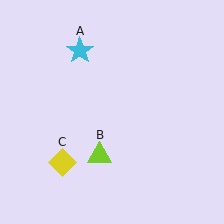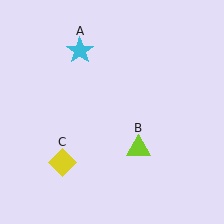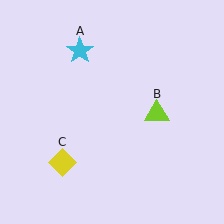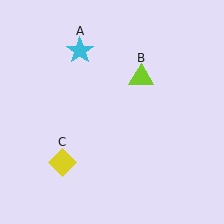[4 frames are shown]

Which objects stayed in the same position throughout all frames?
Cyan star (object A) and yellow diamond (object C) remained stationary.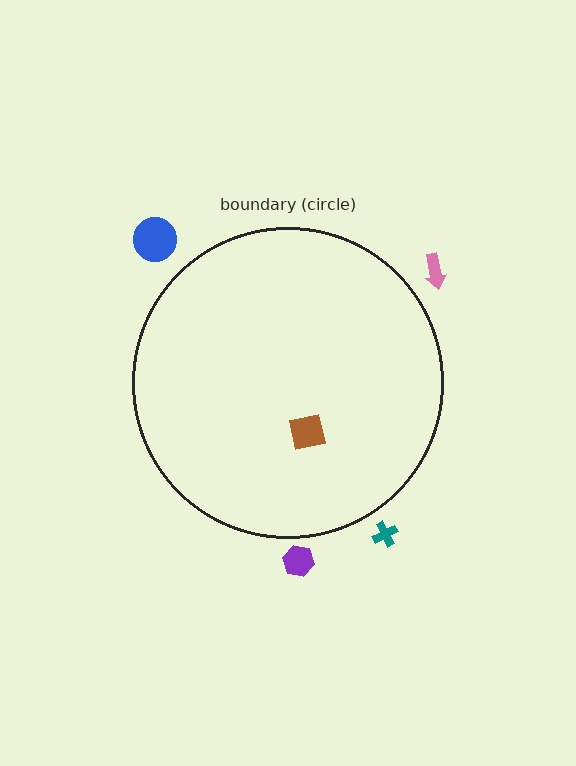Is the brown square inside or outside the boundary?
Inside.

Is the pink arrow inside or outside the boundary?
Outside.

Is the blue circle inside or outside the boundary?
Outside.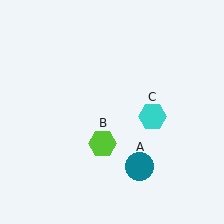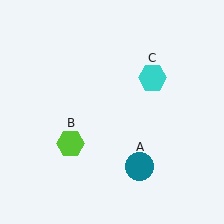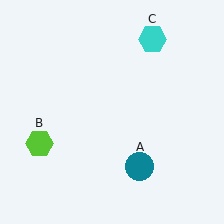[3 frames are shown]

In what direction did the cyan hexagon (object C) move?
The cyan hexagon (object C) moved up.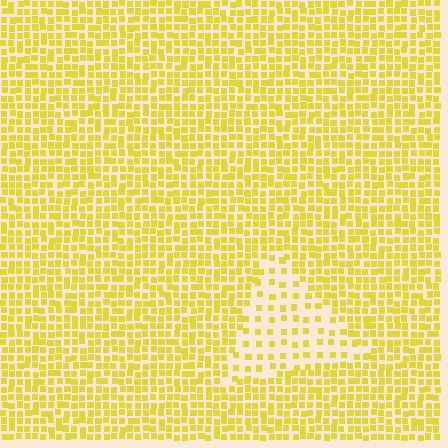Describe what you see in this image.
The image contains small yellow elements arranged at two different densities. A triangle-shaped region is visible where the elements are less densely packed than the surrounding area.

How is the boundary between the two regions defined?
The boundary is defined by a change in element density (approximately 2.3x ratio). All elements are the same color, size, and shape.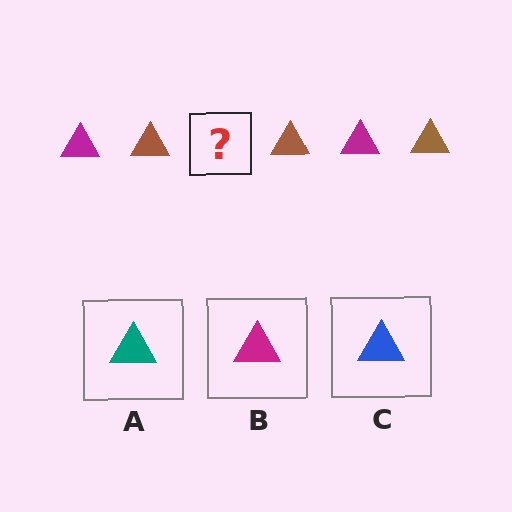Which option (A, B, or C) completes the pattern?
B.